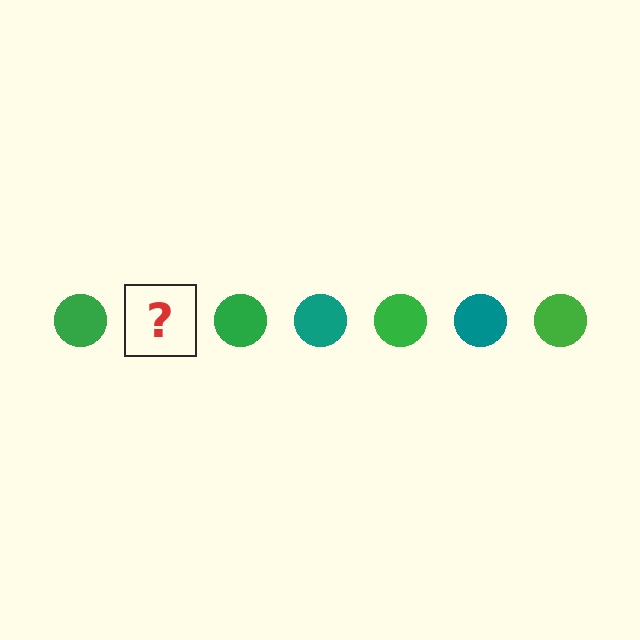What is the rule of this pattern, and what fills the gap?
The rule is that the pattern cycles through green, teal circles. The gap should be filled with a teal circle.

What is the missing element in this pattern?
The missing element is a teal circle.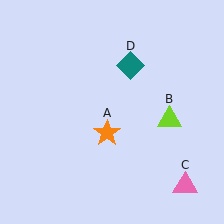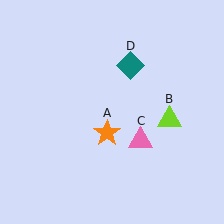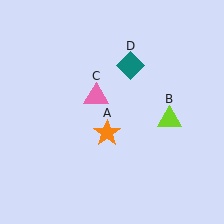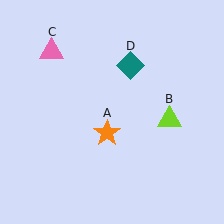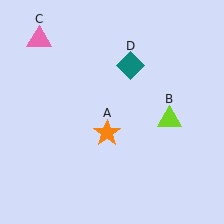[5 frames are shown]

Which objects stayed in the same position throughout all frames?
Orange star (object A) and lime triangle (object B) and teal diamond (object D) remained stationary.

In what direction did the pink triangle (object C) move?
The pink triangle (object C) moved up and to the left.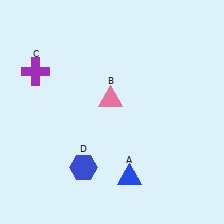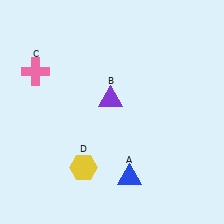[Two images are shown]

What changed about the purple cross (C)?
In Image 1, C is purple. In Image 2, it changed to pink.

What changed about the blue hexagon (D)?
In Image 1, D is blue. In Image 2, it changed to yellow.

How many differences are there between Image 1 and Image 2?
There are 3 differences between the two images.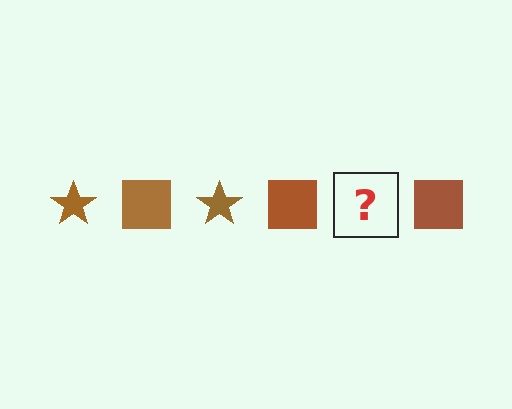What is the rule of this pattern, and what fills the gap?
The rule is that the pattern cycles through star, square shapes in brown. The gap should be filled with a brown star.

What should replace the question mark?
The question mark should be replaced with a brown star.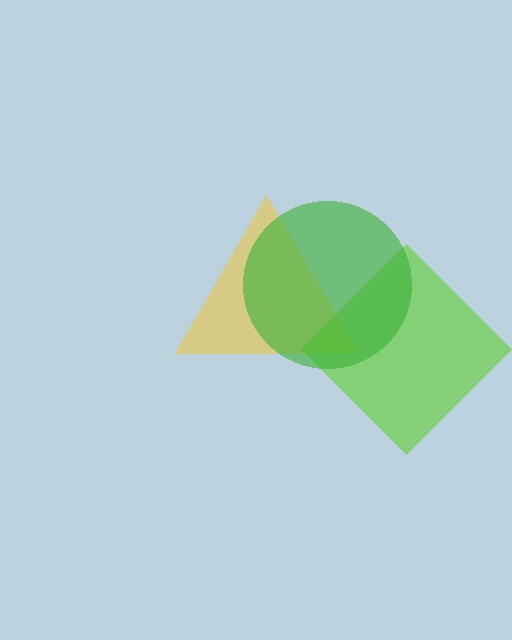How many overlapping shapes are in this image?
There are 3 overlapping shapes in the image.